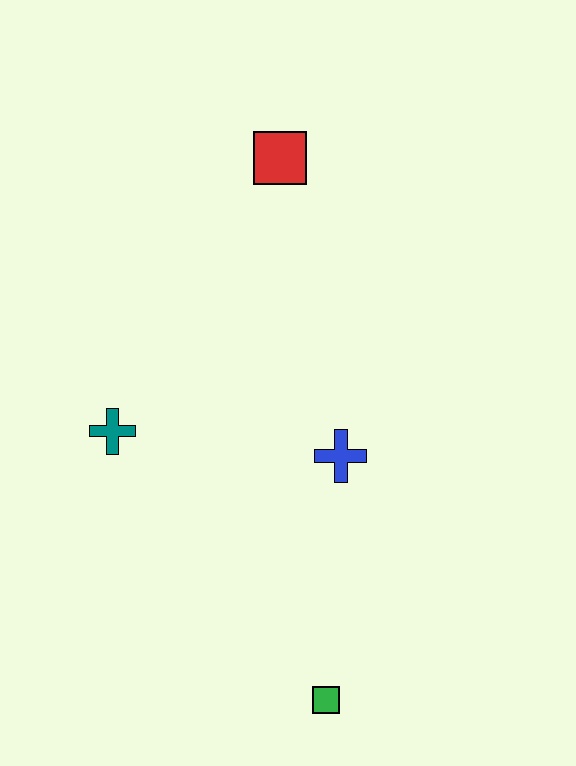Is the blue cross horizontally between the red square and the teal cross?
No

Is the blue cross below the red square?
Yes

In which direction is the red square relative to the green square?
The red square is above the green square.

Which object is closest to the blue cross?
The teal cross is closest to the blue cross.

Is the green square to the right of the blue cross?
No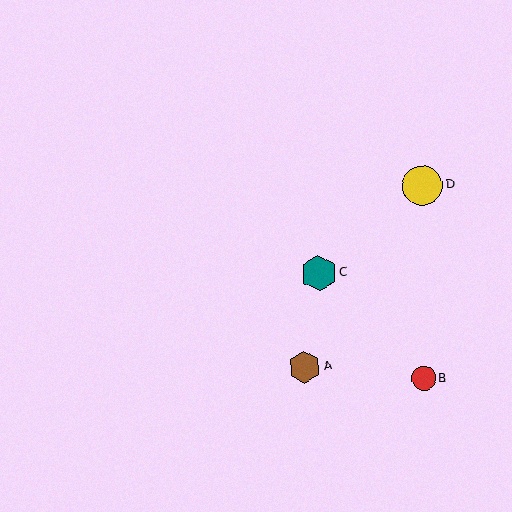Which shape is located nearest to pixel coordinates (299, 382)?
The brown hexagon (labeled A) at (304, 367) is nearest to that location.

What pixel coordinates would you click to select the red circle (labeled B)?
Click at (423, 378) to select the red circle B.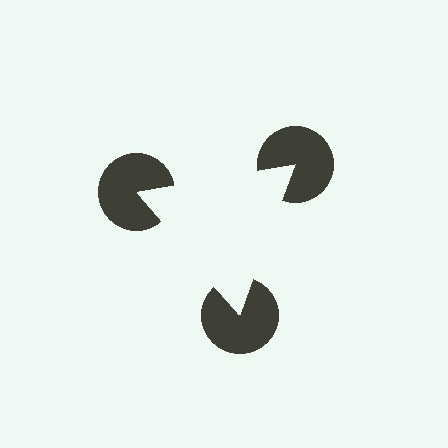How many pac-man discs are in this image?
There are 3 — one at each vertex of the illusory triangle.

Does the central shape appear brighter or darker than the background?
It typically appears slightly brighter than the background, even though no actual brightness change is drawn.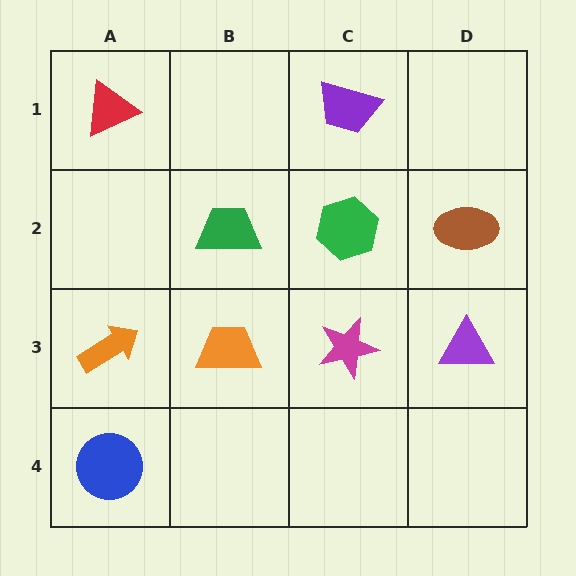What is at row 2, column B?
A green trapezoid.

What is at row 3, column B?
An orange trapezoid.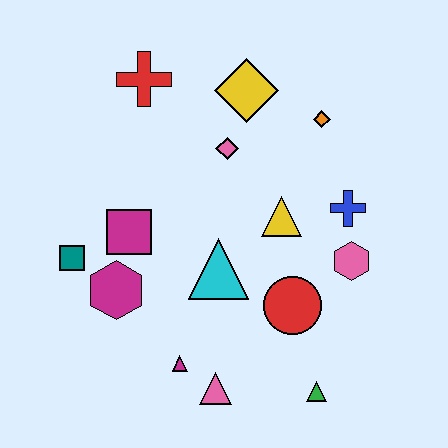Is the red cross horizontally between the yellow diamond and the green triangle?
No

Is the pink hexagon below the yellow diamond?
Yes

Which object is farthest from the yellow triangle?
The teal square is farthest from the yellow triangle.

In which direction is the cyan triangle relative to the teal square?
The cyan triangle is to the right of the teal square.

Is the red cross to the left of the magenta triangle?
Yes